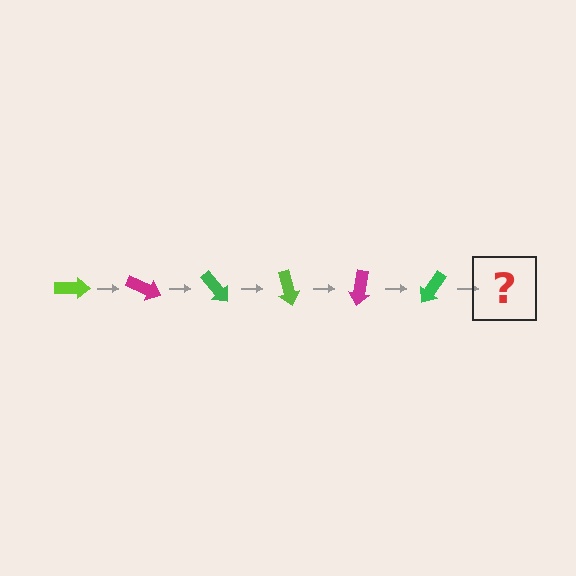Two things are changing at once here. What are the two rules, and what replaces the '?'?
The two rules are that it rotates 25 degrees each step and the color cycles through lime, magenta, and green. The '?' should be a lime arrow, rotated 150 degrees from the start.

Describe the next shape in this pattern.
It should be a lime arrow, rotated 150 degrees from the start.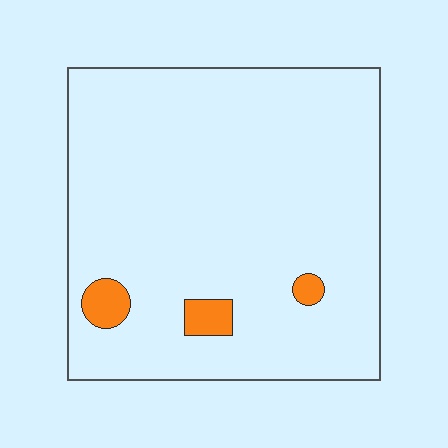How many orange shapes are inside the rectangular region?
3.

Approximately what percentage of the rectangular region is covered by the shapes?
Approximately 5%.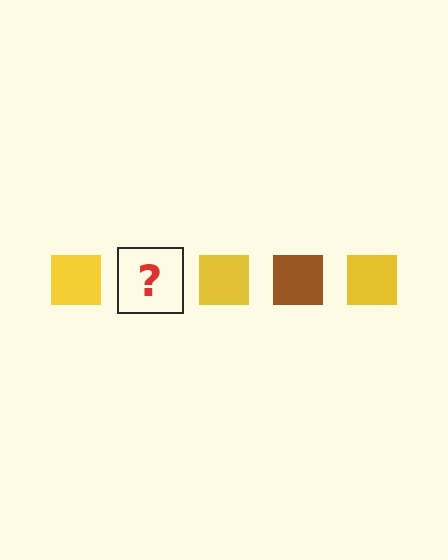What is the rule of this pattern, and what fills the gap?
The rule is that the pattern cycles through yellow, brown squares. The gap should be filled with a brown square.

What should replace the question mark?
The question mark should be replaced with a brown square.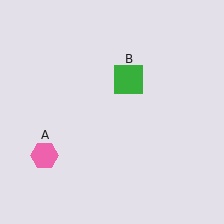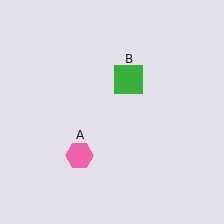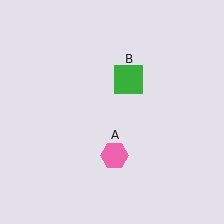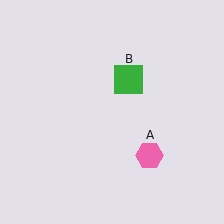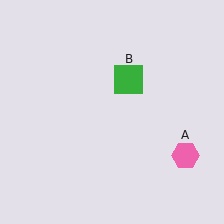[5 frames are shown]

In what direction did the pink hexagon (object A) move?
The pink hexagon (object A) moved right.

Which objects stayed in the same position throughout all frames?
Green square (object B) remained stationary.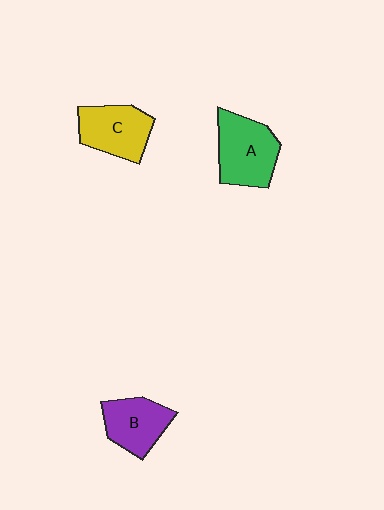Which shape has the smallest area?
Shape B (purple).